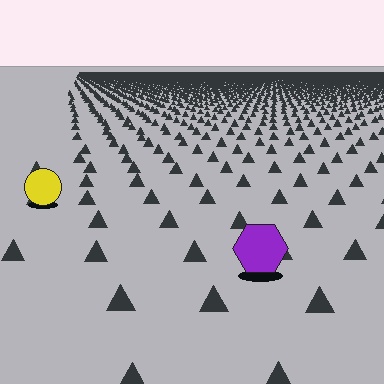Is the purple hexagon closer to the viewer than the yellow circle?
Yes. The purple hexagon is closer — you can tell from the texture gradient: the ground texture is coarser near it.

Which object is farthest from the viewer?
The yellow circle is farthest from the viewer. It appears smaller and the ground texture around it is denser.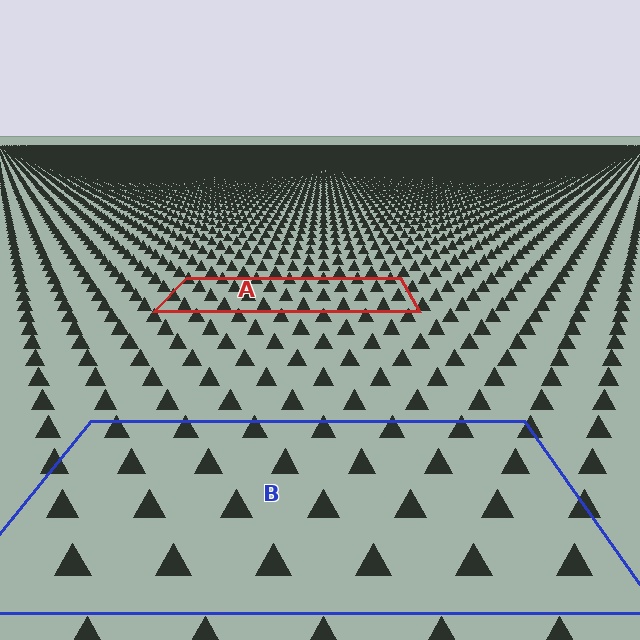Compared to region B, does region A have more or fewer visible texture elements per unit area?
Region A has more texture elements per unit area — they are packed more densely because it is farther away.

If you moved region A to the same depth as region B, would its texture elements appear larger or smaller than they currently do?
They would appear larger. At a closer depth, the same texture elements are projected at a bigger on-screen size.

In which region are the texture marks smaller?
The texture marks are smaller in region A, because it is farther away.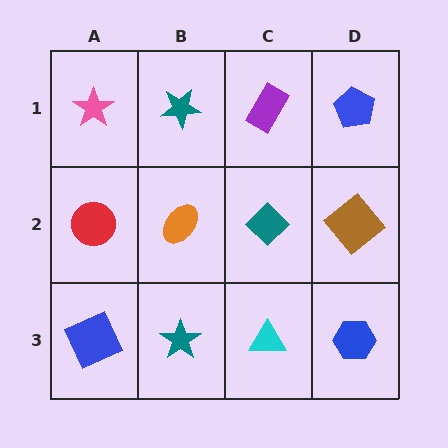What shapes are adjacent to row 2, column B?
A teal star (row 1, column B), a teal star (row 3, column B), a red circle (row 2, column A), a teal diamond (row 2, column C).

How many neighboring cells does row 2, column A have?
3.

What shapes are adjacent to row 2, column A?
A pink star (row 1, column A), a blue square (row 3, column A), an orange ellipse (row 2, column B).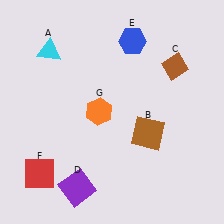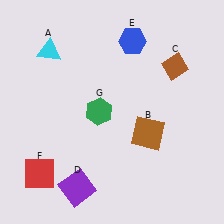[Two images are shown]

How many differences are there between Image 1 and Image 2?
There is 1 difference between the two images.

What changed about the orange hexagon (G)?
In Image 1, G is orange. In Image 2, it changed to green.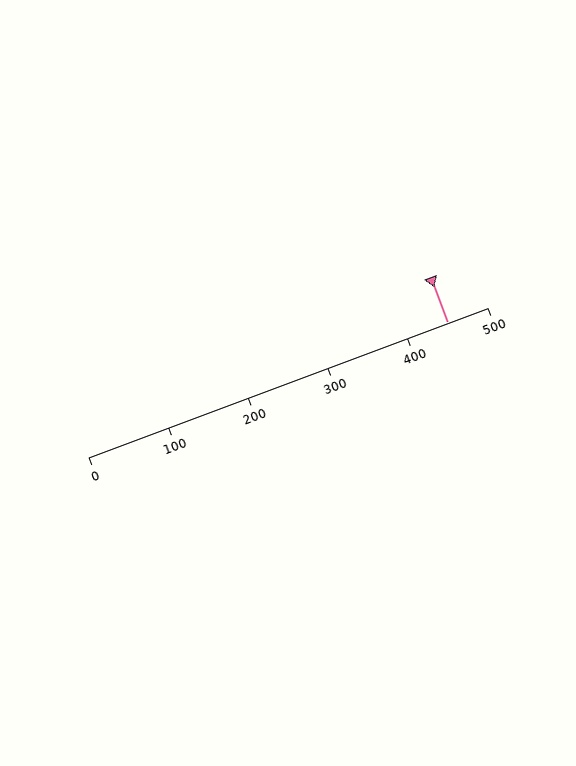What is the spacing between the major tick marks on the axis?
The major ticks are spaced 100 apart.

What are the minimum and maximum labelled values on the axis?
The axis runs from 0 to 500.